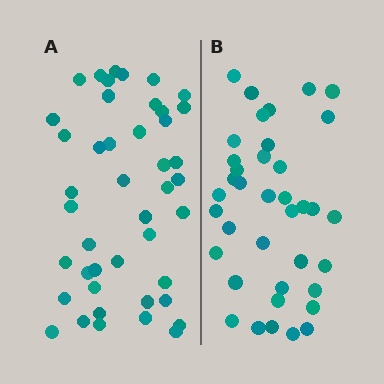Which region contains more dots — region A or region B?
Region A (the left region) has more dots.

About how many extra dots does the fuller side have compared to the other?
Region A has about 6 more dots than region B.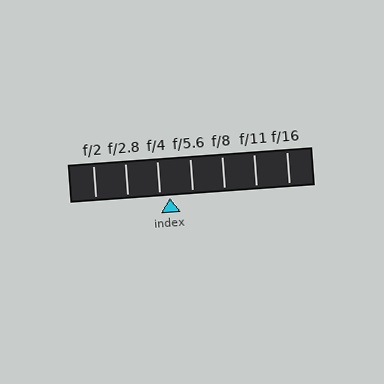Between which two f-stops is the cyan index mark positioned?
The index mark is between f/4 and f/5.6.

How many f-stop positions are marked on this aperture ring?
There are 7 f-stop positions marked.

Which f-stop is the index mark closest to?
The index mark is closest to f/4.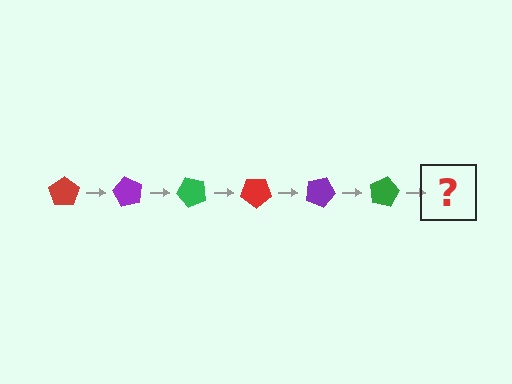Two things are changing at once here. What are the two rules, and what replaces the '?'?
The two rules are that it rotates 60 degrees each step and the color cycles through red, purple, and green. The '?' should be a red pentagon, rotated 360 degrees from the start.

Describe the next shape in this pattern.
It should be a red pentagon, rotated 360 degrees from the start.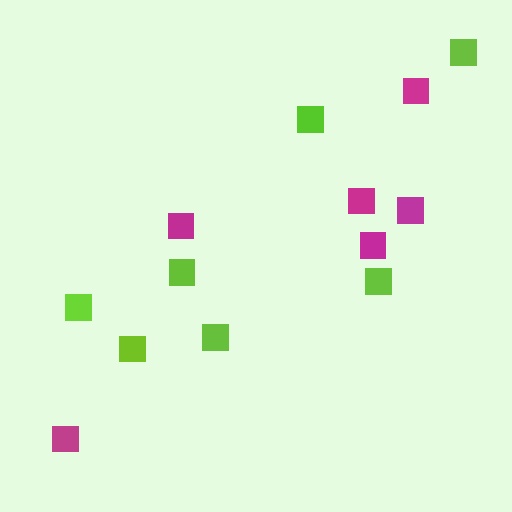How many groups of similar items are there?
There are 2 groups: one group of magenta squares (6) and one group of lime squares (7).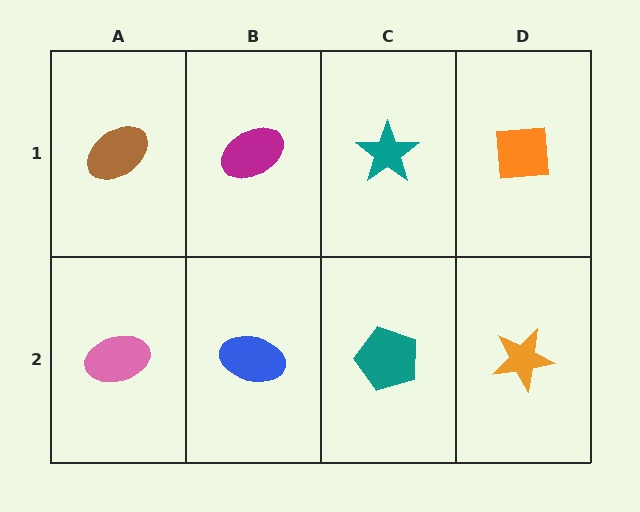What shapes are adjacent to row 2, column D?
An orange square (row 1, column D), a teal pentagon (row 2, column C).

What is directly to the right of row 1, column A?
A magenta ellipse.